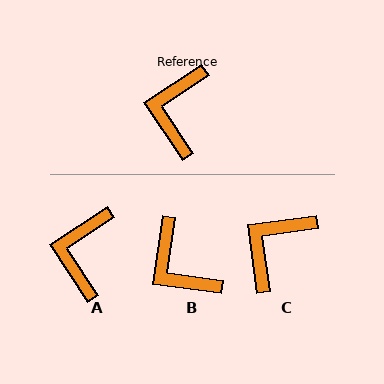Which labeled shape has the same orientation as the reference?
A.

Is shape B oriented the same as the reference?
No, it is off by about 49 degrees.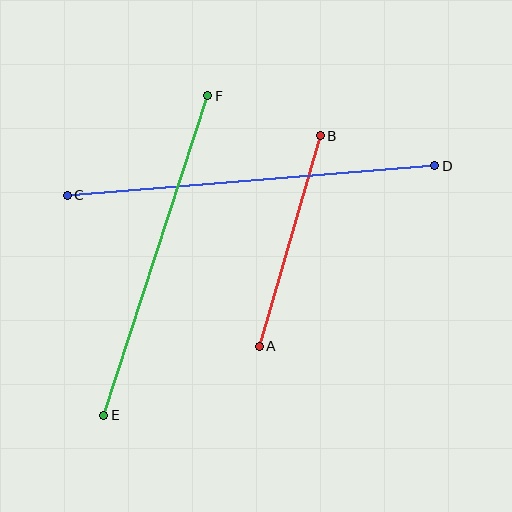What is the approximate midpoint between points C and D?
The midpoint is at approximately (251, 181) pixels.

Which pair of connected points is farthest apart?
Points C and D are farthest apart.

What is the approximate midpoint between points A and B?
The midpoint is at approximately (290, 241) pixels.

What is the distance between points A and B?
The distance is approximately 219 pixels.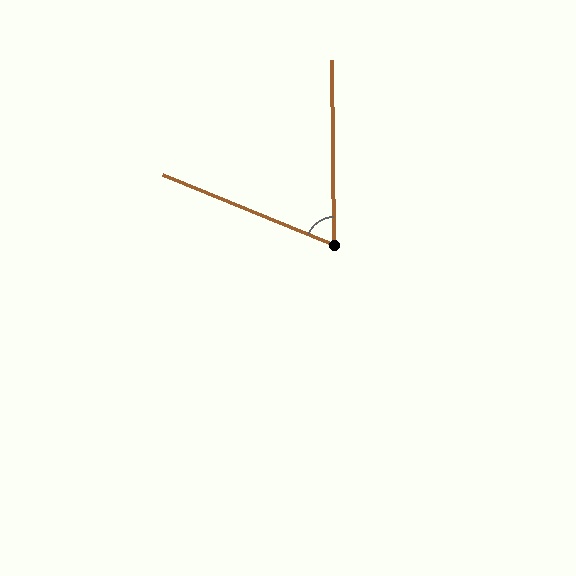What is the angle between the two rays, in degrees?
Approximately 67 degrees.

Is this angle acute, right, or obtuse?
It is acute.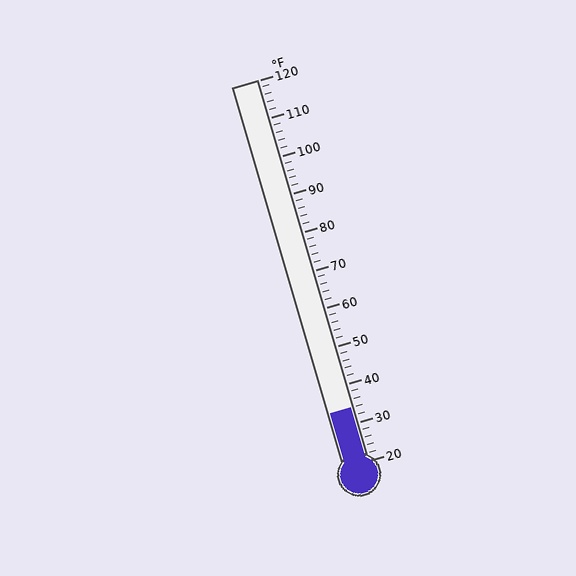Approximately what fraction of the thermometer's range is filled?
The thermometer is filled to approximately 15% of its range.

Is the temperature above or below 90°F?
The temperature is below 90°F.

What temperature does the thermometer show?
The thermometer shows approximately 34°F.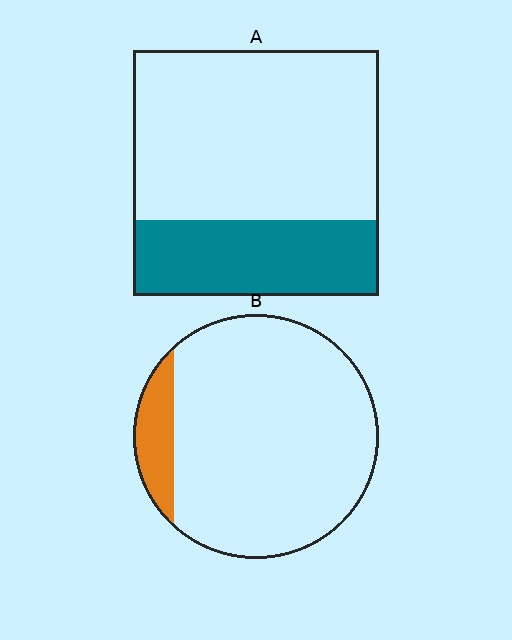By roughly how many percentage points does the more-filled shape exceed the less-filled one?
By roughly 20 percentage points (A over B).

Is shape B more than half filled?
No.